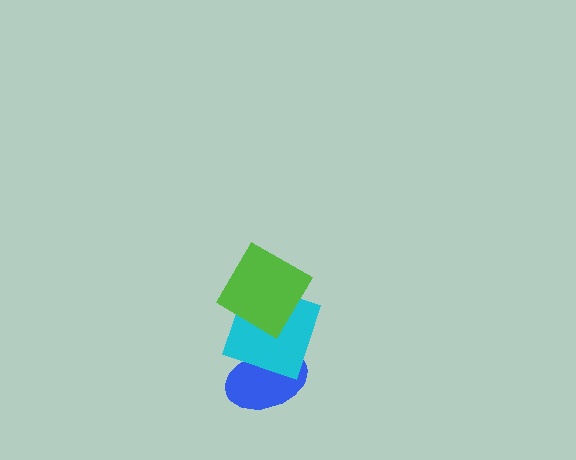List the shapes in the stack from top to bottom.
From top to bottom: the lime diamond, the cyan square, the blue ellipse.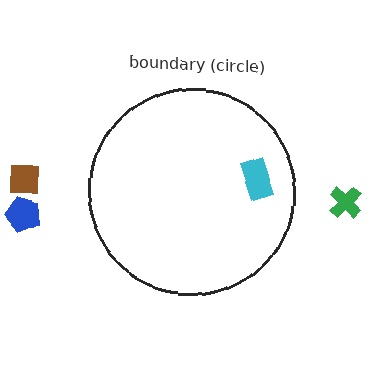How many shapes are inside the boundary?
1 inside, 3 outside.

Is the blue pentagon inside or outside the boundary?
Outside.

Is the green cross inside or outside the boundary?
Outside.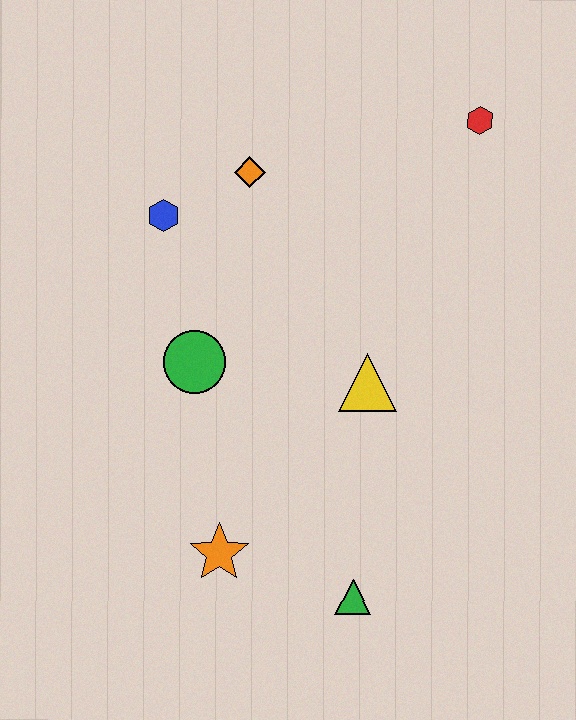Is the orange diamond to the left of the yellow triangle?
Yes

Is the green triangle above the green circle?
No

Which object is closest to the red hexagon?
The orange diamond is closest to the red hexagon.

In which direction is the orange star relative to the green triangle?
The orange star is to the left of the green triangle.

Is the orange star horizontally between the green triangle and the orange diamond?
No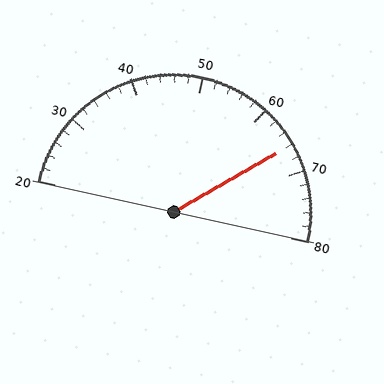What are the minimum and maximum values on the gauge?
The gauge ranges from 20 to 80.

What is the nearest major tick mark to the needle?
The nearest major tick mark is 70.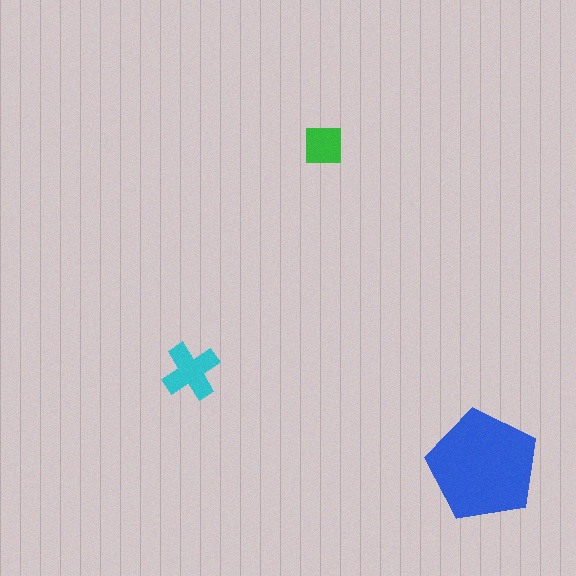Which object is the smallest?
The green square.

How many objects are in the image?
There are 3 objects in the image.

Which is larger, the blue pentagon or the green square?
The blue pentagon.